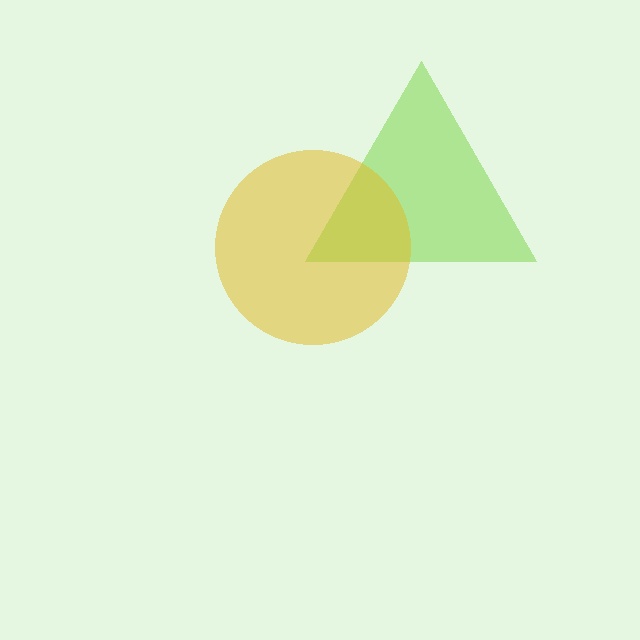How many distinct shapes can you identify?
There are 2 distinct shapes: a lime triangle, a yellow circle.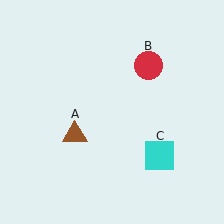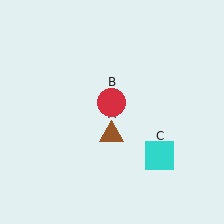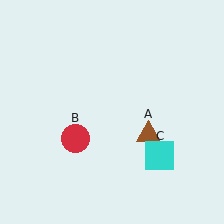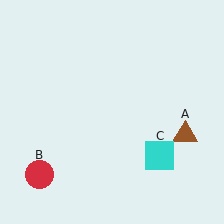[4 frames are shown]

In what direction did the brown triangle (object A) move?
The brown triangle (object A) moved right.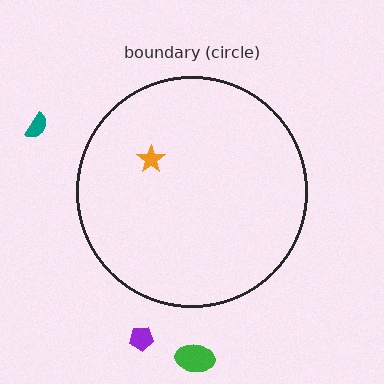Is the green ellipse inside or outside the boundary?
Outside.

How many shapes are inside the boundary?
1 inside, 3 outside.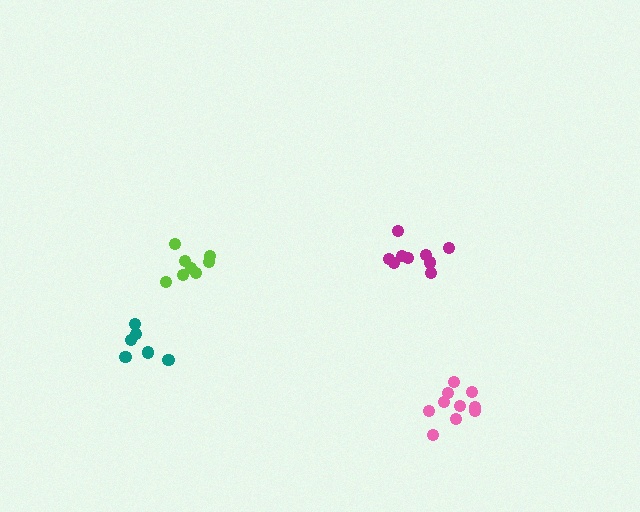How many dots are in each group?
Group 1: 9 dots, Group 2: 6 dots, Group 3: 8 dots, Group 4: 10 dots (33 total).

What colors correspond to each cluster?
The clusters are colored: magenta, teal, lime, pink.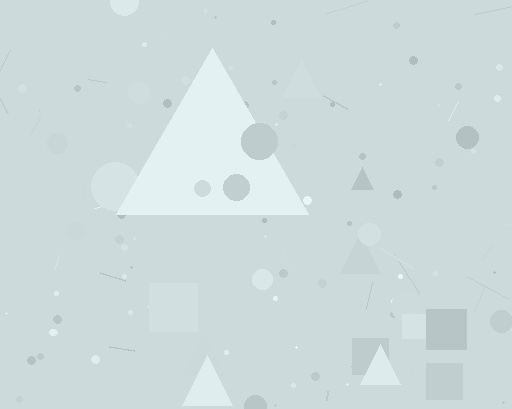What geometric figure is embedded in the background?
A triangle is embedded in the background.